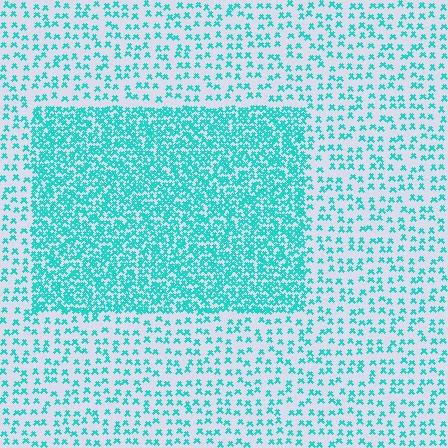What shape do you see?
I see a rectangle.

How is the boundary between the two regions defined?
The boundary is defined by a change in element density (approximately 2.7x ratio). All elements are the same color, size, and shape.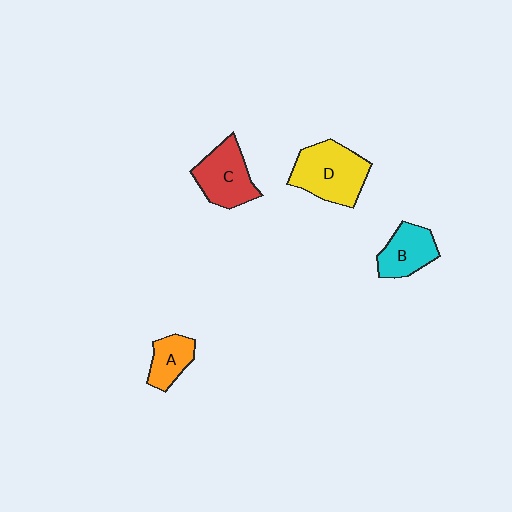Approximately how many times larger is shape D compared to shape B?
Approximately 1.6 times.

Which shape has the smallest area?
Shape A (orange).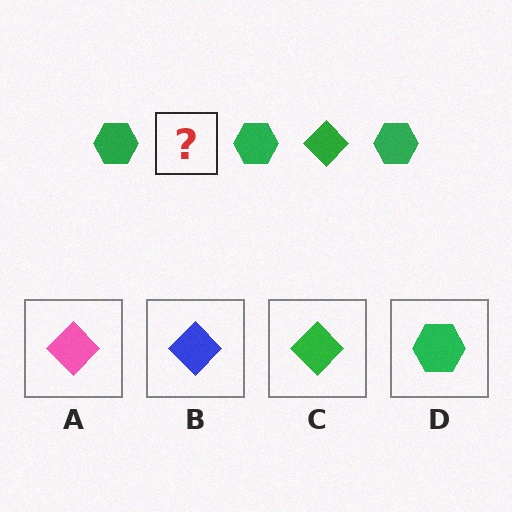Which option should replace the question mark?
Option C.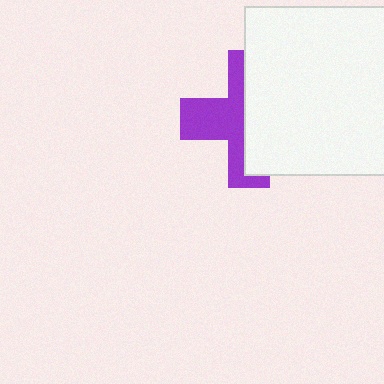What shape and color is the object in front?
The object in front is a white square.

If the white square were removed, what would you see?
You would see the complete purple cross.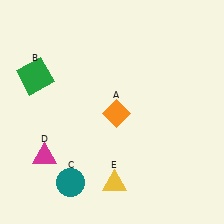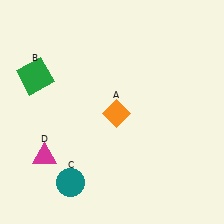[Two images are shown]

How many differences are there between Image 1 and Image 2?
There is 1 difference between the two images.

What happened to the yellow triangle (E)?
The yellow triangle (E) was removed in Image 2. It was in the bottom-right area of Image 1.